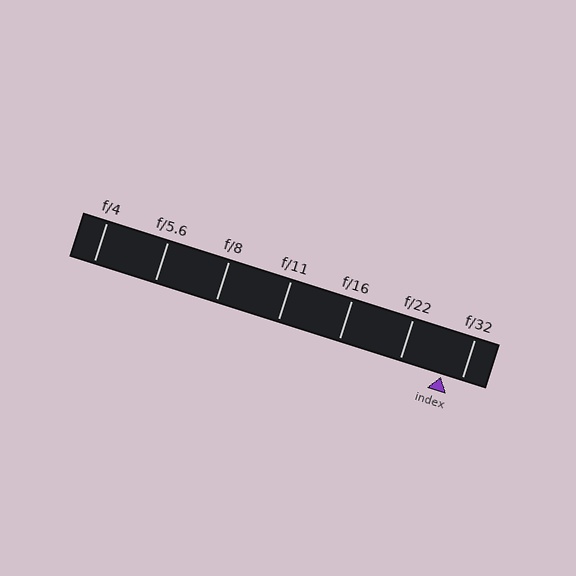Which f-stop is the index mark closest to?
The index mark is closest to f/32.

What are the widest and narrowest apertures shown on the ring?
The widest aperture shown is f/4 and the narrowest is f/32.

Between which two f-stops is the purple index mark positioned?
The index mark is between f/22 and f/32.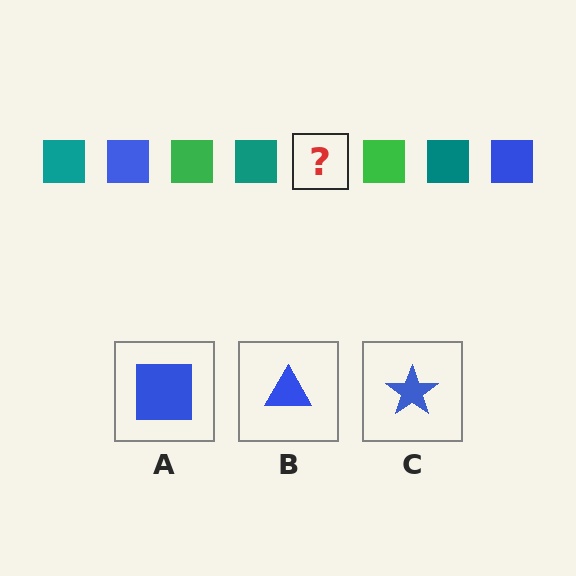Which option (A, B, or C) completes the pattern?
A.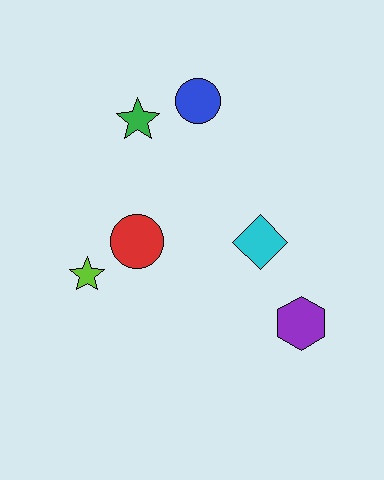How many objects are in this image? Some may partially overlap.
There are 6 objects.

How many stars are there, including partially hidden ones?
There are 2 stars.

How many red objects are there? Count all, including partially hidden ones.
There is 1 red object.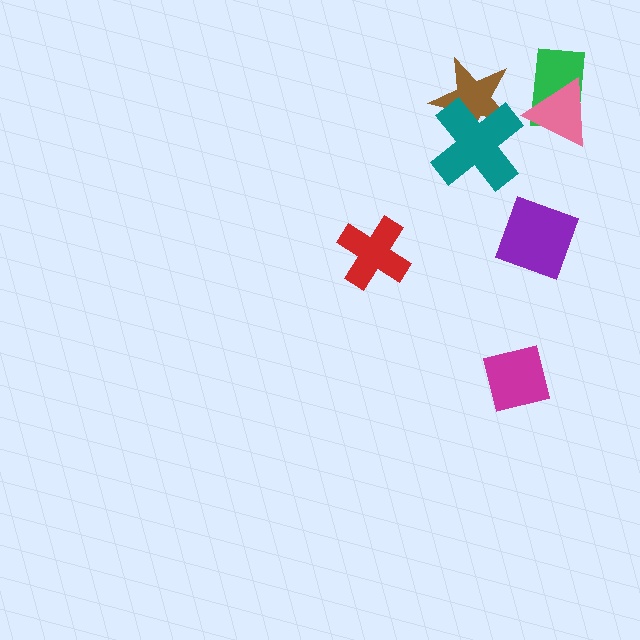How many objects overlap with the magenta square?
0 objects overlap with the magenta square.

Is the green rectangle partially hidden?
Yes, it is partially covered by another shape.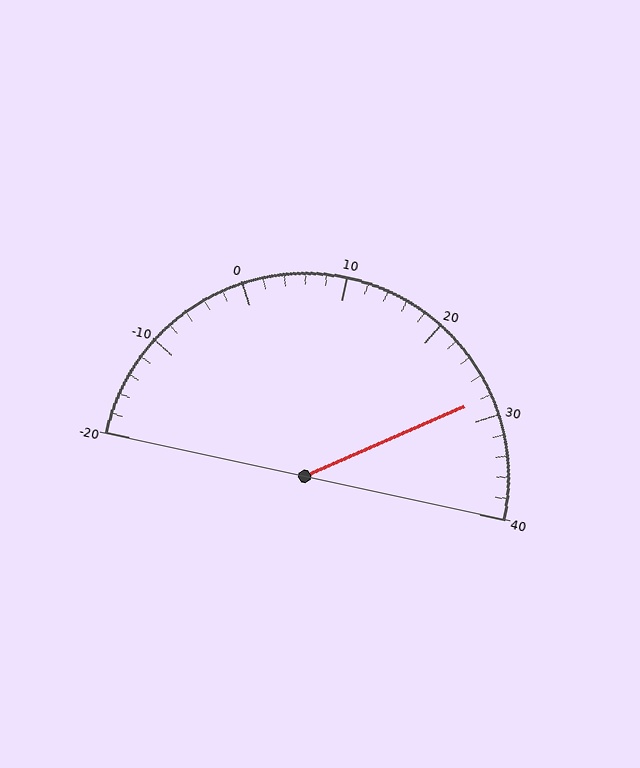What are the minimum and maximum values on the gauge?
The gauge ranges from -20 to 40.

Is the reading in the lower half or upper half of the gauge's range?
The reading is in the upper half of the range (-20 to 40).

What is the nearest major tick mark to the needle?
The nearest major tick mark is 30.